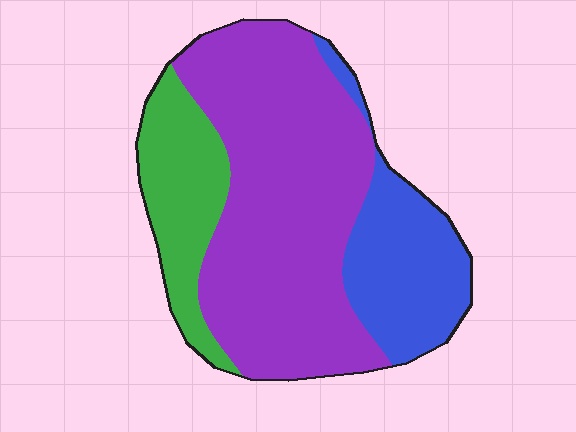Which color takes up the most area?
Purple, at roughly 60%.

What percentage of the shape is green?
Green covers around 20% of the shape.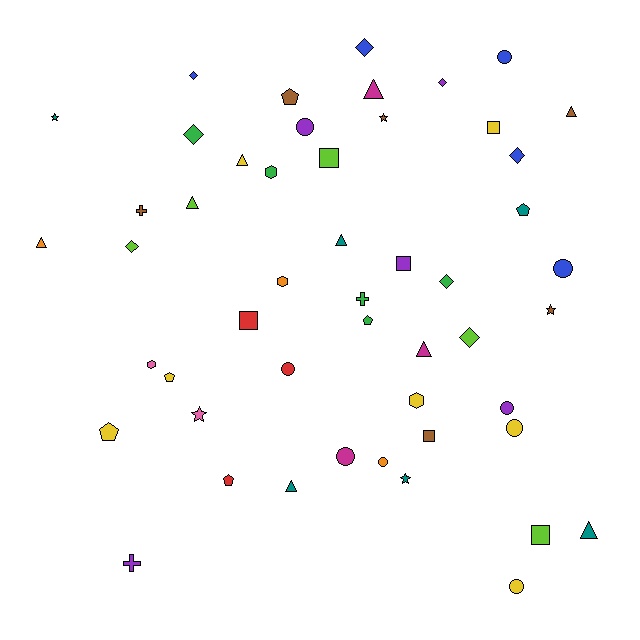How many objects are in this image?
There are 50 objects.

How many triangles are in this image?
There are 9 triangles.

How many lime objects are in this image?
There are 5 lime objects.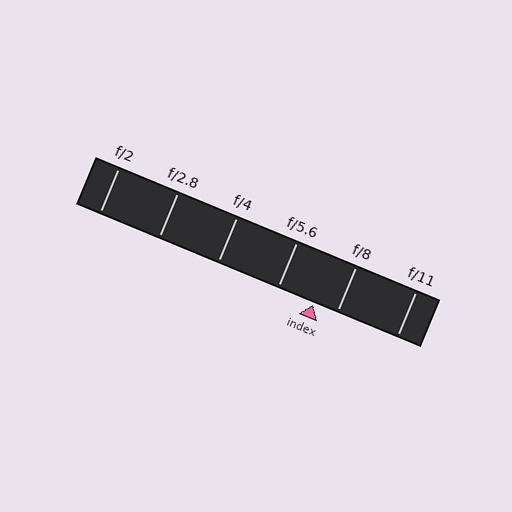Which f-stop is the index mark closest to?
The index mark is closest to f/8.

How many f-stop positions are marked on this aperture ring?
There are 6 f-stop positions marked.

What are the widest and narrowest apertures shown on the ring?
The widest aperture shown is f/2 and the narrowest is f/11.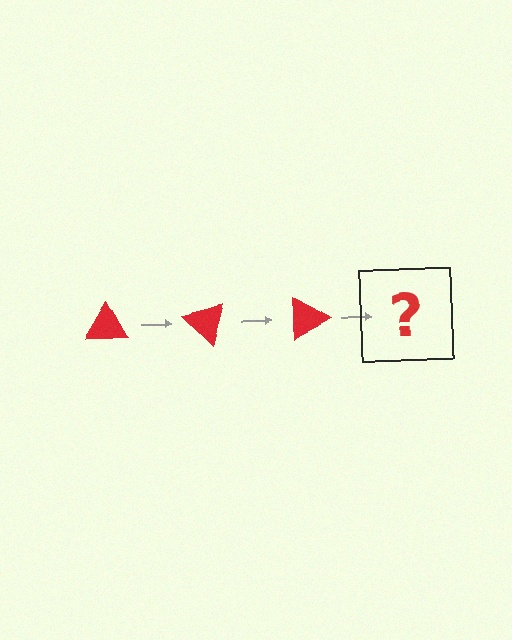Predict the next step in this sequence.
The next step is a red triangle rotated 135 degrees.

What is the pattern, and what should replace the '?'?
The pattern is that the triangle rotates 45 degrees each step. The '?' should be a red triangle rotated 135 degrees.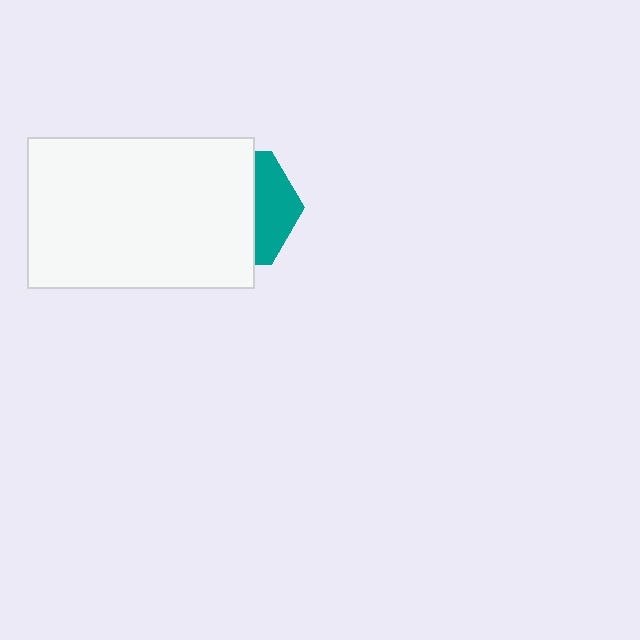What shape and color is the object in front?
The object in front is a white rectangle.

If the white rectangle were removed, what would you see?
You would see the complete teal hexagon.